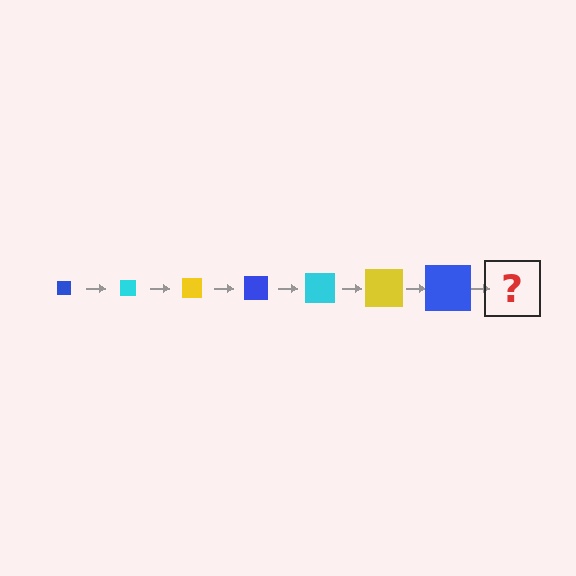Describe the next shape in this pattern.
It should be a cyan square, larger than the previous one.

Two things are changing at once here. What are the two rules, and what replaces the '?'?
The two rules are that the square grows larger each step and the color cycles through blue, cyan, and yellow. The '?' should be a cyan square, larger than the previous one.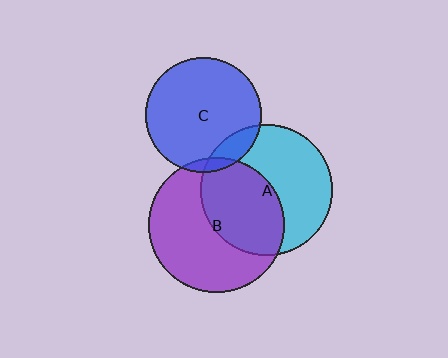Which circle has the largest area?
Circle B (purple).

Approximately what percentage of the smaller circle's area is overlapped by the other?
Approximately 10%.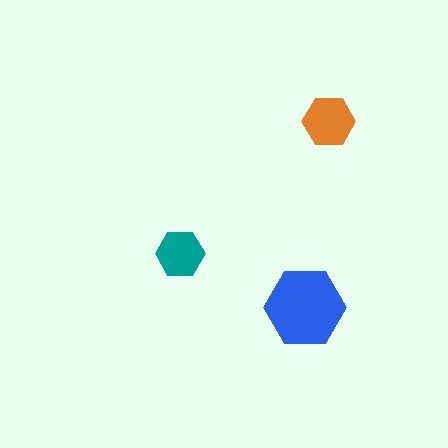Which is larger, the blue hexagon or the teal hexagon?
The blue one.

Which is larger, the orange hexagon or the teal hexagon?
The orange one.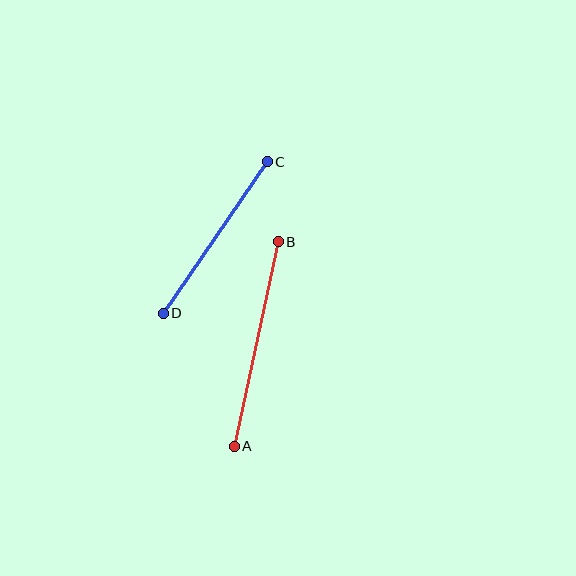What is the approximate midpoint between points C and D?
The midpoint is at approximately (215, 238) pixels.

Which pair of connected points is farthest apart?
Points A and B are farthest apart.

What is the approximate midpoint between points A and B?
The midpoint is at approximately (256, 344) pixels.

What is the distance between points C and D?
The distance is approximately 184 pixels.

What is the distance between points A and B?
The distance is approximately 209 pixels.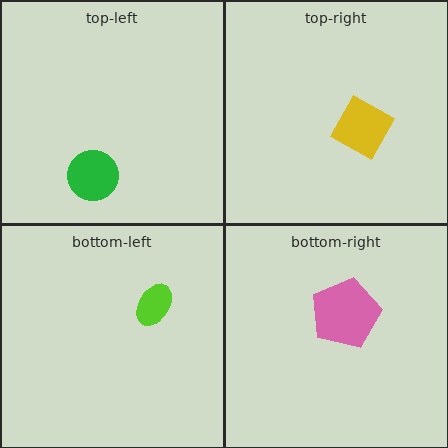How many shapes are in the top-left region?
1.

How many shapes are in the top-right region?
1.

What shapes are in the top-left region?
The green circle.